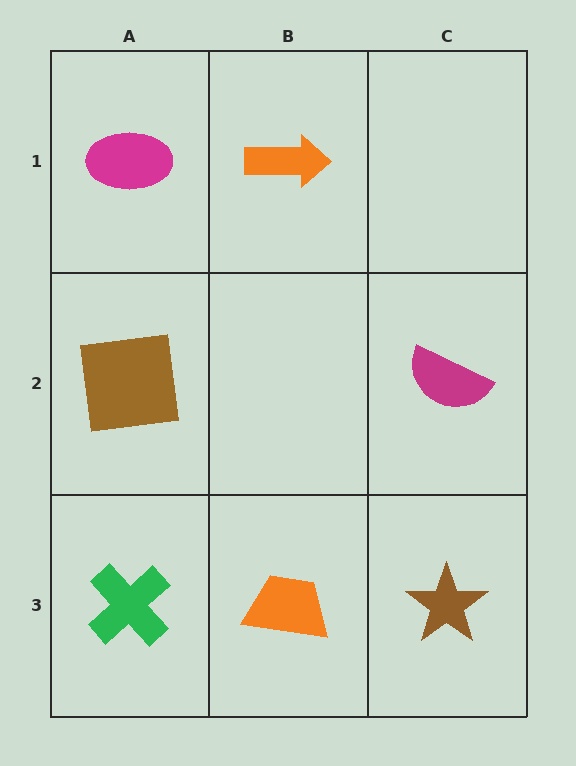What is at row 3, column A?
A green cross.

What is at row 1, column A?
A magenta ellipse.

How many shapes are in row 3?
3 shapes.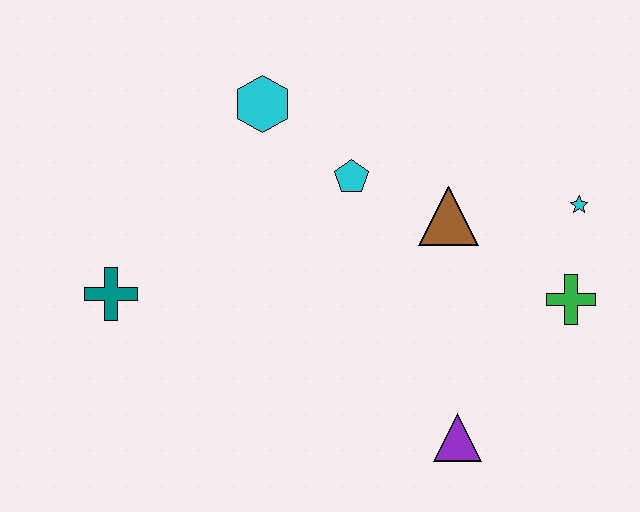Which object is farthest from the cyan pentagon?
The purple triangle is farthest from the cyan pentagon.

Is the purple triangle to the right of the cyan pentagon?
Yes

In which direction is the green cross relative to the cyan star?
The green cross is below the cyan star.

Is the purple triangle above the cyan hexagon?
No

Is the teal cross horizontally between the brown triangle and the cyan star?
No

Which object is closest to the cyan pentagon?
The brown triangle is closest to the cyan pentagon.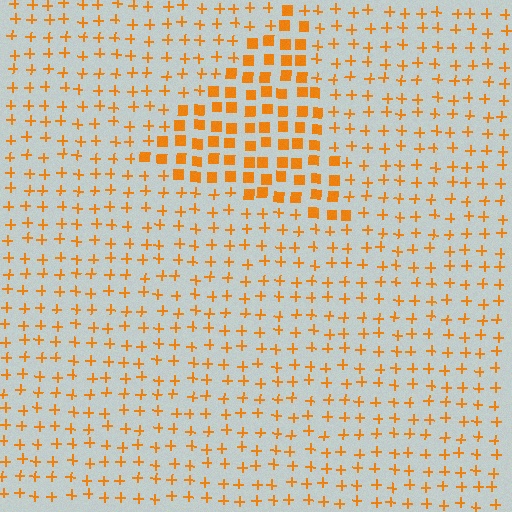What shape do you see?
I see a triangle.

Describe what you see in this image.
The image is filled with small orange elements arranged in a uniform grid. A triangle-shaped region contains squares, while the surrounding area contains plus signs. The boundary is defined purely by the change in element shape.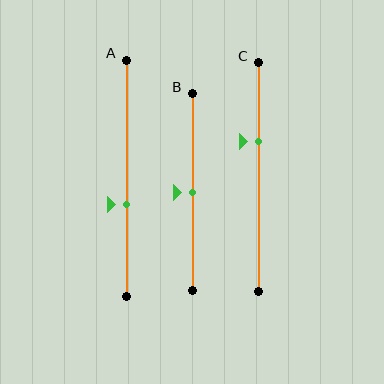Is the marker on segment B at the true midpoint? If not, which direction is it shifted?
Yes, the marker on segment B is at the true midpoint.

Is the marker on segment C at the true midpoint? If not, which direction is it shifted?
No, the marker on segment C is shifted upward by about 16% of the segment length.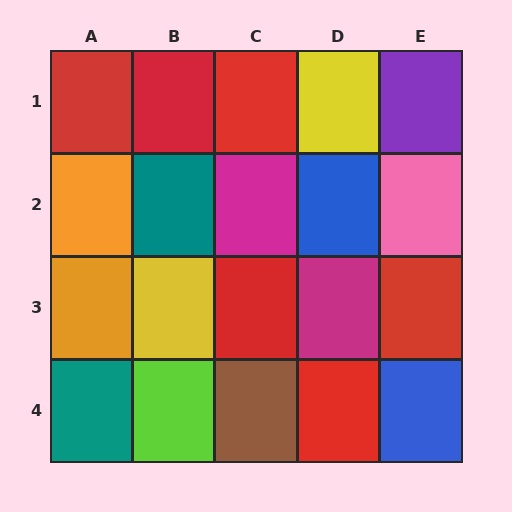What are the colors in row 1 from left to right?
Red, red, red, yellow, purple.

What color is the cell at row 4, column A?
Teal.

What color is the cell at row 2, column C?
Magenta.